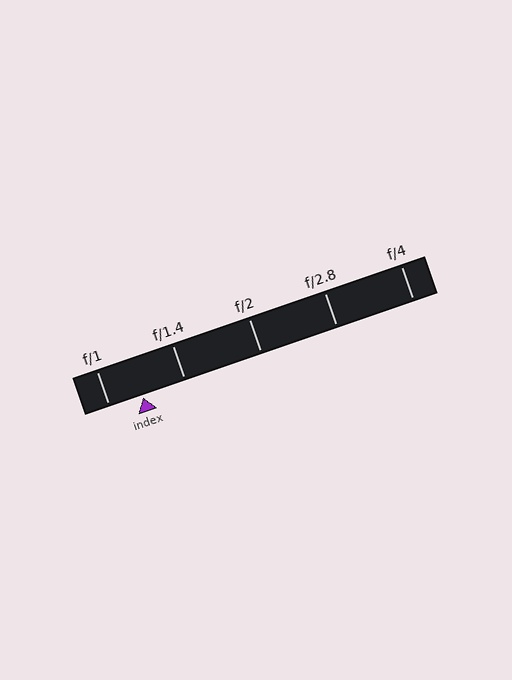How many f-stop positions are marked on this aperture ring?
There are 5 f-stop positions marked.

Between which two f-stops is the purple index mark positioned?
The index mark is between f/1 and f/1.4.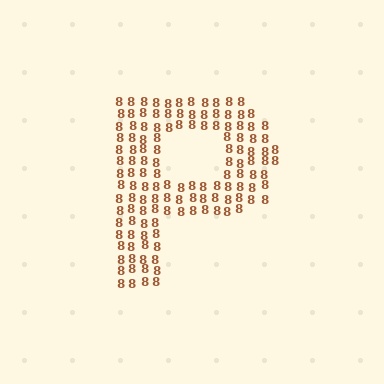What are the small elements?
The small elements are digit 8's.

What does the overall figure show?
The overall figure shows the letter P.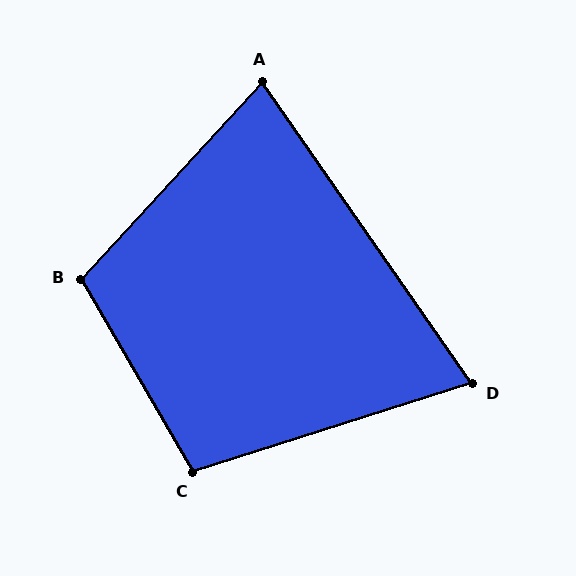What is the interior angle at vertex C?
Approximately 102 degrees (obtuse).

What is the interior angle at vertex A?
Approximately 78 degrees (acute).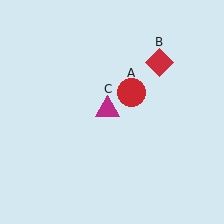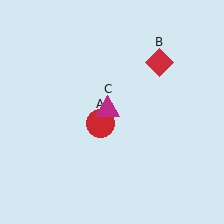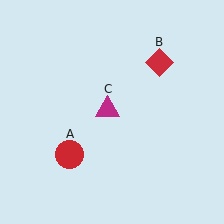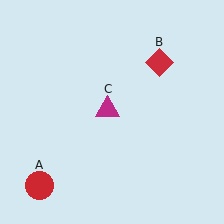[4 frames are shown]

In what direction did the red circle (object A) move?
The red circle (object A) moved down and to the left.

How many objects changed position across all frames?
1 object changed position: red circle (object A).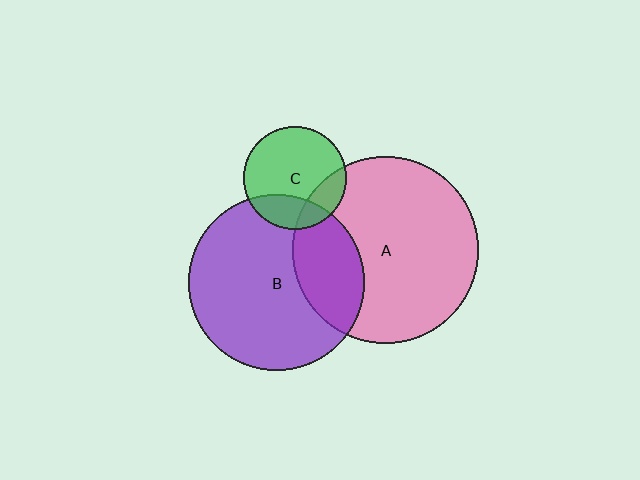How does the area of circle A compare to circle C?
Approximately 3.3 times.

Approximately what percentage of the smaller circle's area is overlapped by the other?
Approximately 20%.